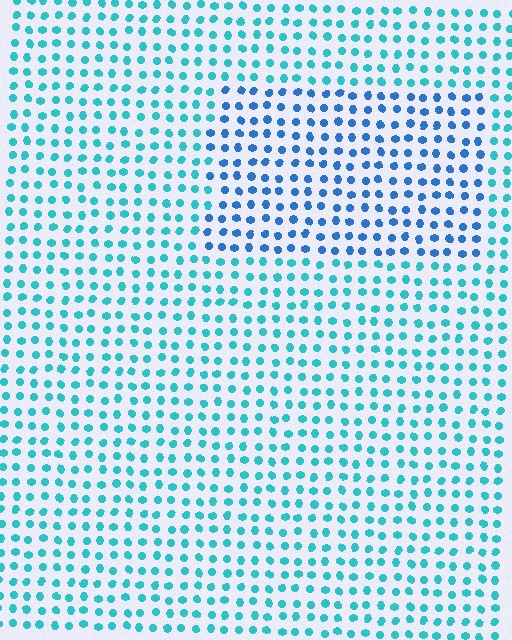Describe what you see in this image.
The image is filled with small cyan elements in a uniform arrangement. A rectangle-shaped region is visible where the elements are tinted to a slightly different hue, forming a subtle color boundary.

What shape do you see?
I see a rectangle.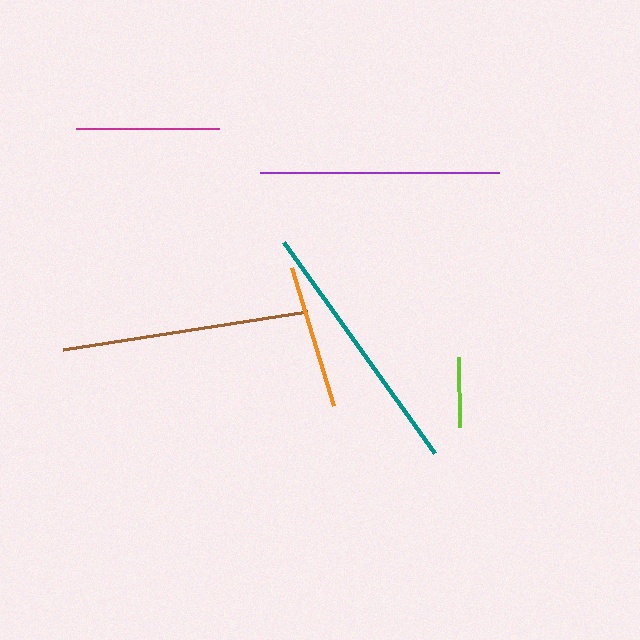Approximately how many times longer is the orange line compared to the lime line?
The orange line is approximately 2.0 times the length of the lime line.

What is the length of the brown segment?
The brown segment is approximately 247 pixels long.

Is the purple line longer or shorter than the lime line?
The purple line is longer than the lime line.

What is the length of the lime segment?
The lime segment is approximately 71 pixels long.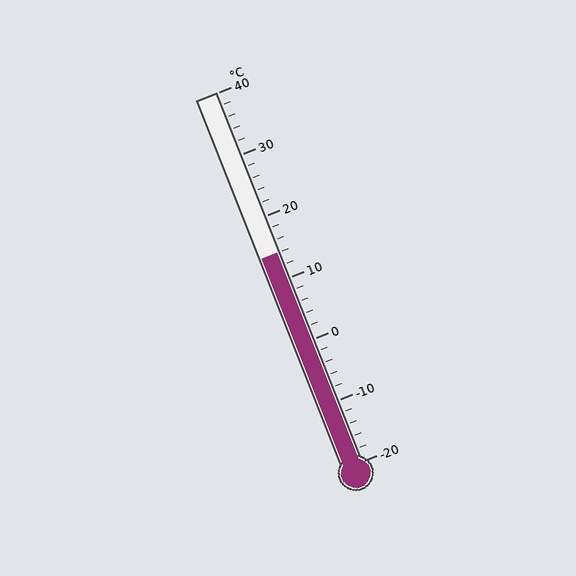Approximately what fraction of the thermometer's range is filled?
The thermometer is filled to approximately 55% of its range.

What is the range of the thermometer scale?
The thermometer scale ranges from -20°C to 40°C.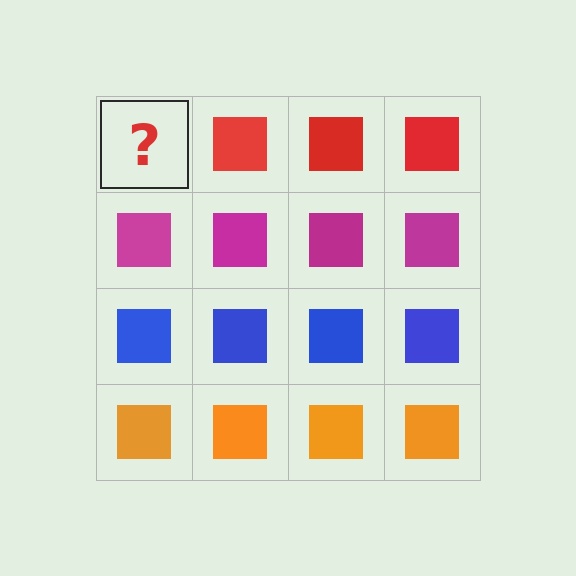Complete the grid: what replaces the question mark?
The question mark should be replaced with a red square.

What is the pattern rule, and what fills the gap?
The rule is that each row has a consistent color. The gap should be filled with a red square.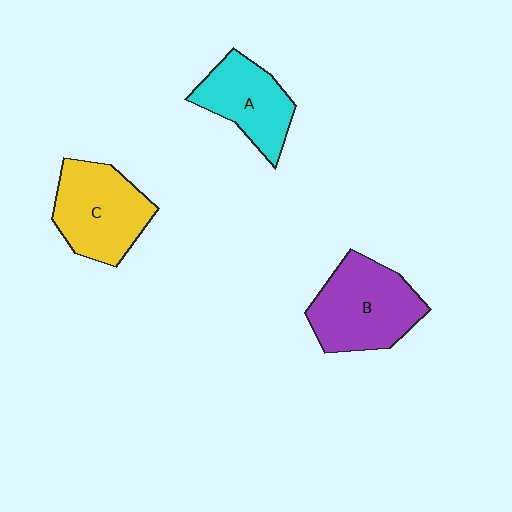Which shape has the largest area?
Shape B (purple).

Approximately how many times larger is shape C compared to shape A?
Approximately 1.2 times.